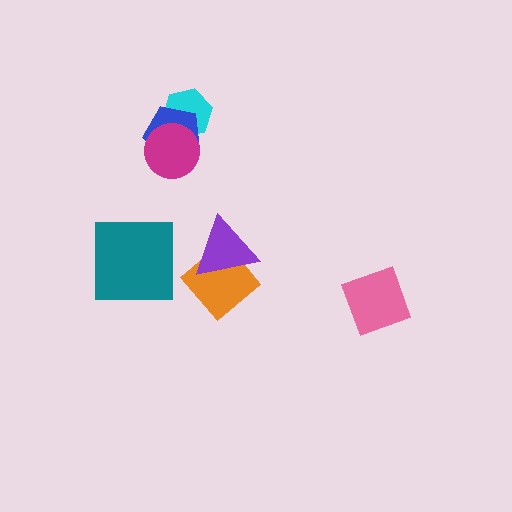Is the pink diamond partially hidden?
No, no other shape covers it.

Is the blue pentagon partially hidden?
Yes, it is partially covered by another shape.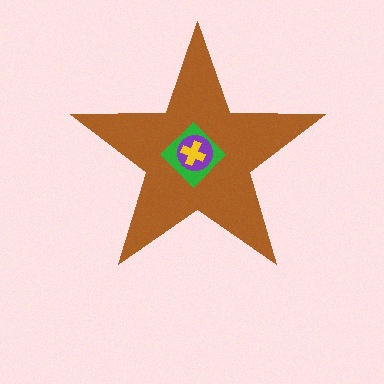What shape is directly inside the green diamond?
The purple circle.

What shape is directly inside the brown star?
The green diamond.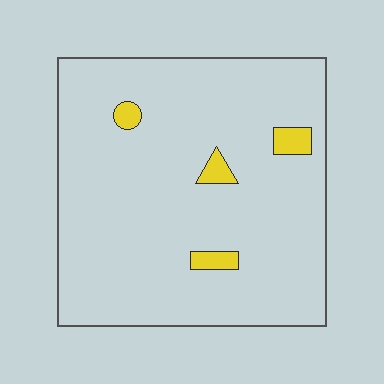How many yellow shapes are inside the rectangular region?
4.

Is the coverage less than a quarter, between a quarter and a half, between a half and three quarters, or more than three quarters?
Less than a quarter.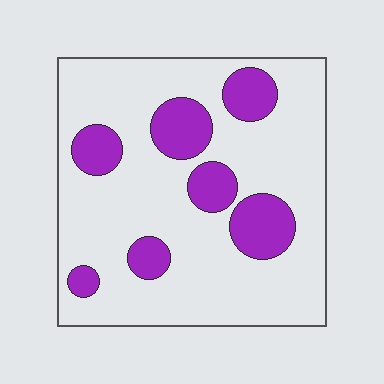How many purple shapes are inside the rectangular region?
7.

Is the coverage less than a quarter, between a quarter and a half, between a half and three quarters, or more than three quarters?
Less than a quarter.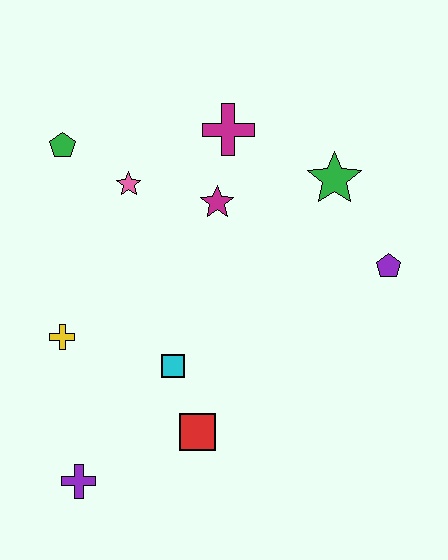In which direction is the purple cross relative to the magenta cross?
The purple cross is below the magenta cross.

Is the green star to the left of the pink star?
No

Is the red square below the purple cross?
No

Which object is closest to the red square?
The cyan square is closest to the red square.